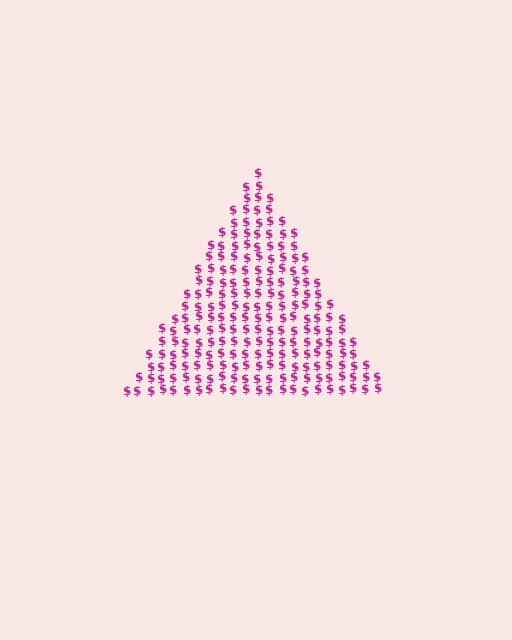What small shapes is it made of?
It is made of small dollar signs.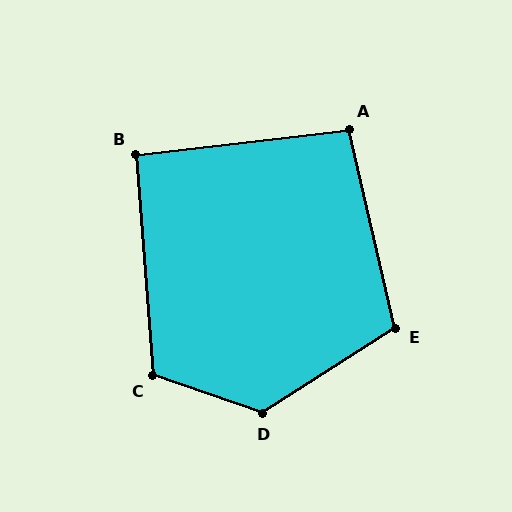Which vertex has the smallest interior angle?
B, at approximately 92 degrees.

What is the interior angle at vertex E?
Approximately 109 degrees (obtuse).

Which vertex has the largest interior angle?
D, at approximately 128 degrees.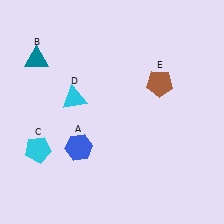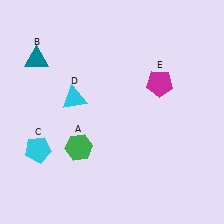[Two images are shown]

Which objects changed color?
A changed from blue to green. E changed from brown to magenta.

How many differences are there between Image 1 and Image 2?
There are 2 differences between the two images.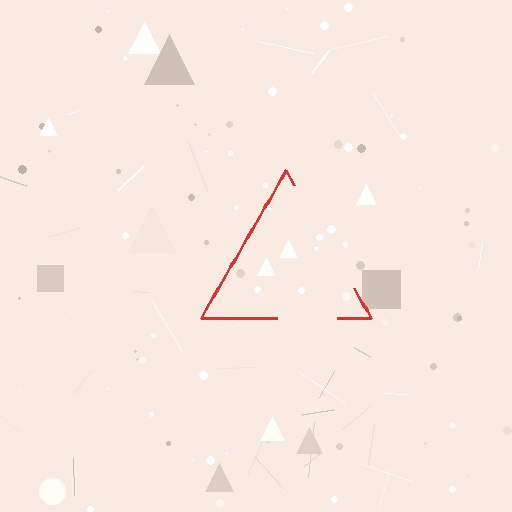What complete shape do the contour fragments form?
The contour fragments form a triangle.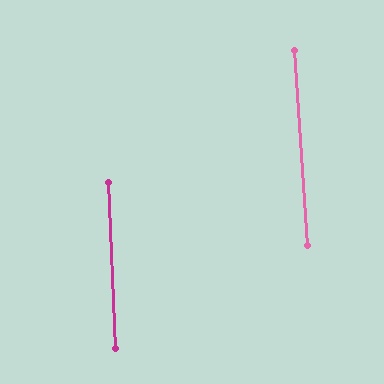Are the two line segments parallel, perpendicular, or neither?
Parallel — their directions differ by only 1.3°.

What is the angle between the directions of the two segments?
Approximately 1 degree.